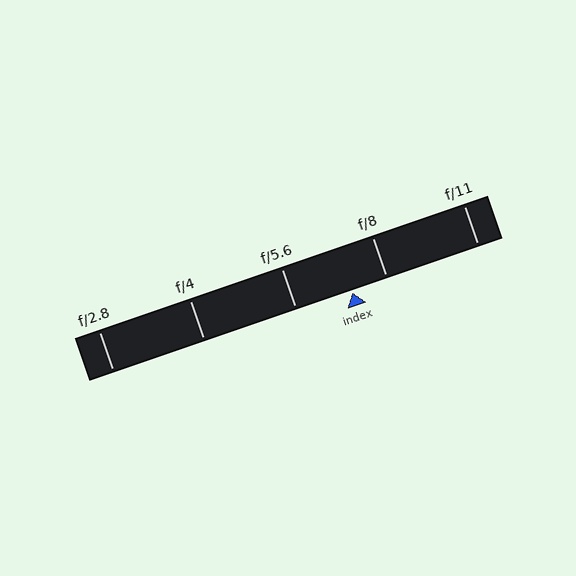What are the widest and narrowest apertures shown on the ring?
The widest aperture shown is f/2.8 and the narrowest is f/11.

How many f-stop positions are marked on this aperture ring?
There are 5 f-stop positions marked.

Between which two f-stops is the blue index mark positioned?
The index mark is between f/5.6 and f/8.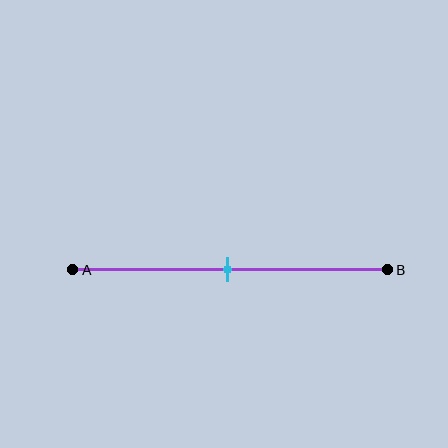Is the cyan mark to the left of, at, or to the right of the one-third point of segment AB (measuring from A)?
The cyan mark is to the right of the one-third point of segment AB.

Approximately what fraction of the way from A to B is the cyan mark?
The cyan mark is approximately 50% of the way from A to B.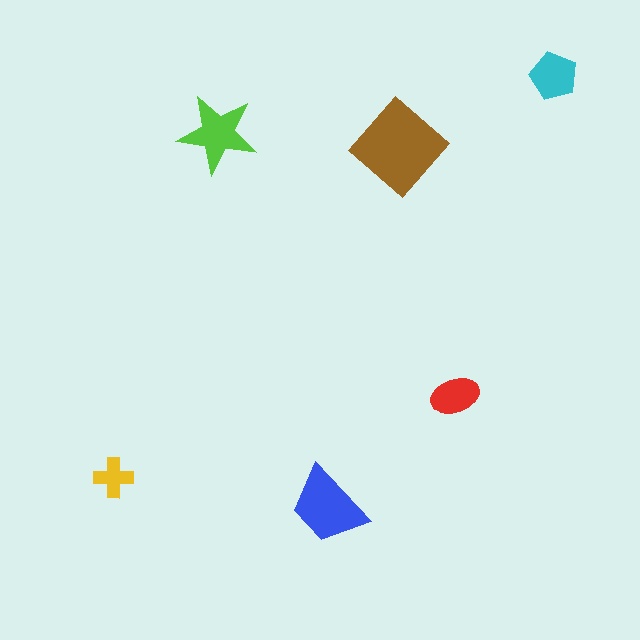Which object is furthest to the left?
The yellow cross is leftmost.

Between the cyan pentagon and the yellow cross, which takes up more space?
The cyan pentagon.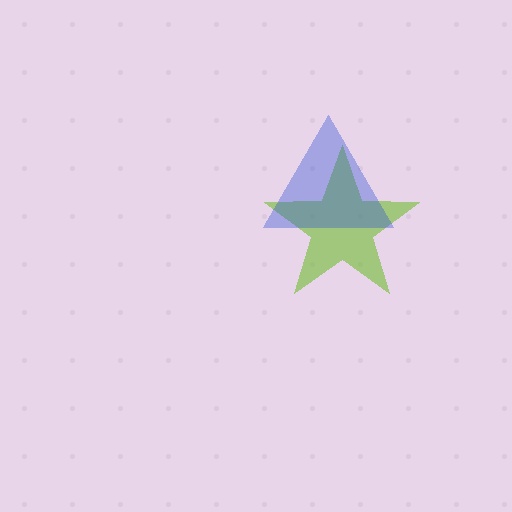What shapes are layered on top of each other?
The layered shapes are: a lime star, a blue triangle.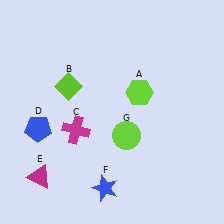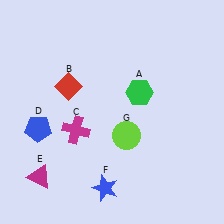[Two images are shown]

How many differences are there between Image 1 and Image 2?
There are 2 differences between the two images.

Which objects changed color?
A changed from lime to green. B changed from lime to red.